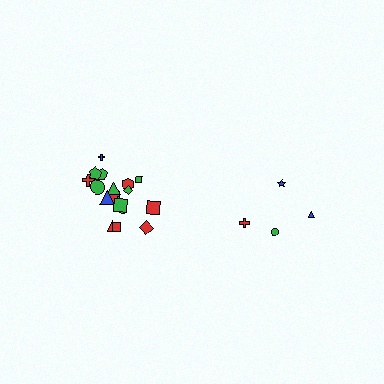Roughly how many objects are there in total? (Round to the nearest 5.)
Roughly 20 objects in total.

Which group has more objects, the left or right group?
The left group.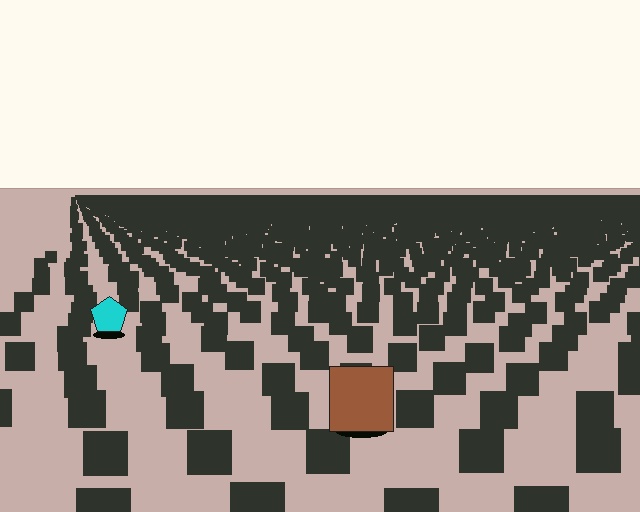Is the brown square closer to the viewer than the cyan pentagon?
Yes. The brown square is closer — you can tell from the texture gradient: the ground texture is coarser near it.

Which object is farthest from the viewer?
The cyan pentagon is farthest from the viewer. It appears smaller and the ground texture around it is denser.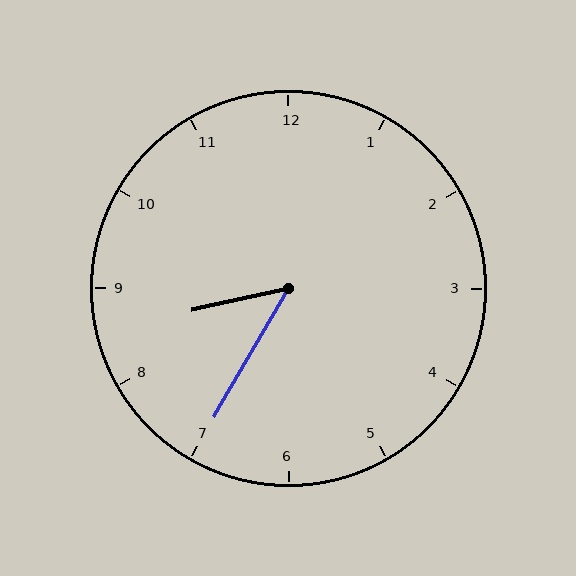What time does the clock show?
8:35.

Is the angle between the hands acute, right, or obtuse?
It is acute.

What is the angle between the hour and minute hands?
Approximately 48 degrees.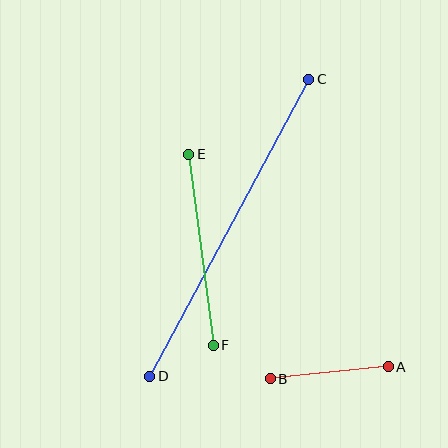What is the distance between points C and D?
The distance is approximately 337 pixels.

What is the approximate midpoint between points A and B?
The midpoint is at approximately (329, 373) pixels.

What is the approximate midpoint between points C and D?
The midpoint is at approximately (229, 228) pixels.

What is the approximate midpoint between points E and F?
The midpoint is at approximately (201, 250) pixels.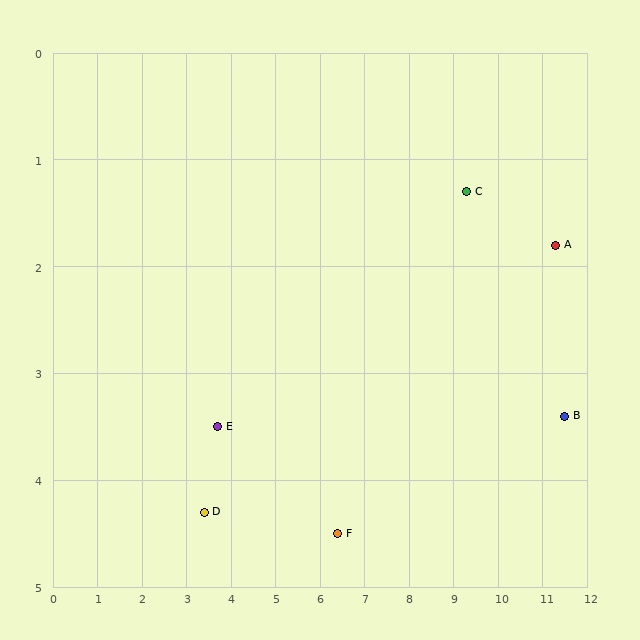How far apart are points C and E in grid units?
Points C and E are about 6.0 grid units apart.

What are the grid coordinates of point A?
Point A is at approximately (11.3, 1.8).